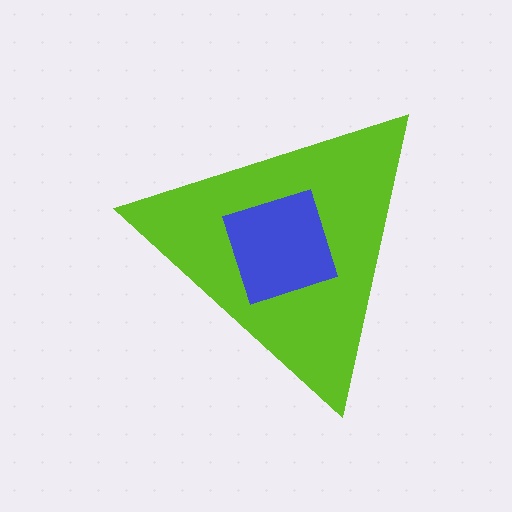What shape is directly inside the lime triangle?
The blue square.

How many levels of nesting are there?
2.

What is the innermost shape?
The blue square.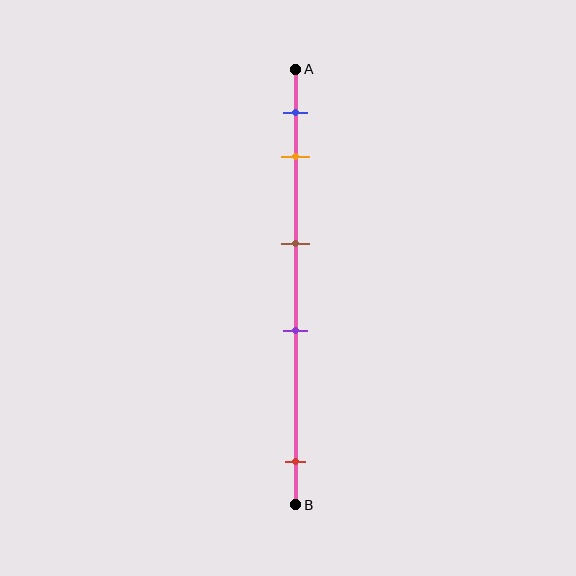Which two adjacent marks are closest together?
The blue and orange marks are the closest adjacent pair.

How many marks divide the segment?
There are 5 marks dividing the segment.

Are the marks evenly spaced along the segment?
No, the marks are not evenly spaced.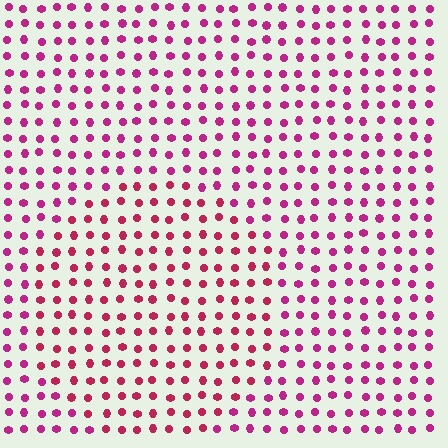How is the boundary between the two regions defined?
The boundary is defined purely by a slight shift in hue (about 20 degrees). Spacing, size, and orientation are identical on both sides.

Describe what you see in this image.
The image is filled with small magenta elements in a uniform arrangement. A circle-shaped region is visible where the elements are tinted to a slightly different hue, forming a subtle color boundary.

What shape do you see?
I see a circle.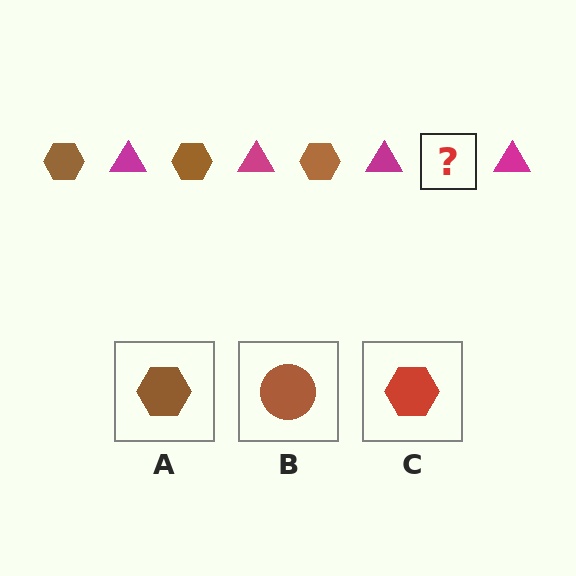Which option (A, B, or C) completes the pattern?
A.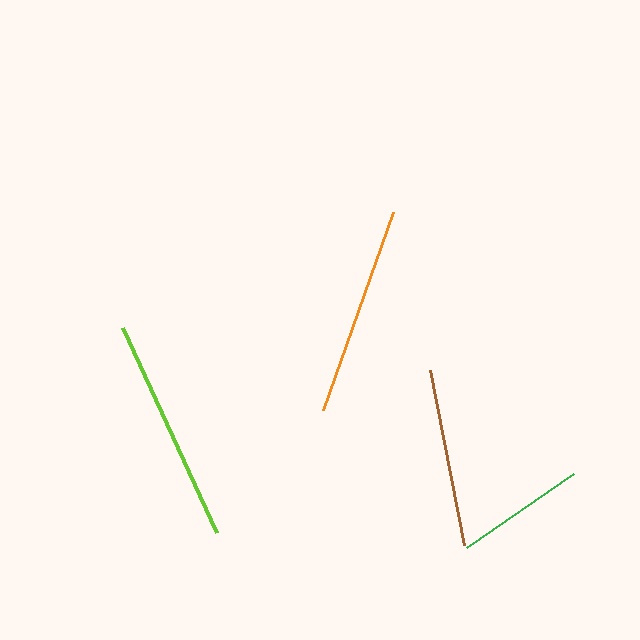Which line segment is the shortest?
The green line is the shortest at approximately 130 pixels.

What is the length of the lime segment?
The lime segment is approximately 226 pixels long.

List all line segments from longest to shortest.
From longest to shortest: lime, orange, brown, green.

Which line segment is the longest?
The lime line is the longest at approximately 226 pixels.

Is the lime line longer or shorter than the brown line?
The lime line is longer than the brown line.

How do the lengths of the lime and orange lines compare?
The lime and orange lines are approximately the same length.